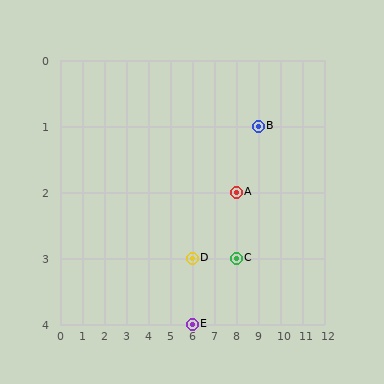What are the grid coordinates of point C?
Point C is at grid coordinates (8, 3).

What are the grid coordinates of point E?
Point E is at grid coordinates (6, 4).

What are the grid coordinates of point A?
Point A is at grid coordinates (8, 2).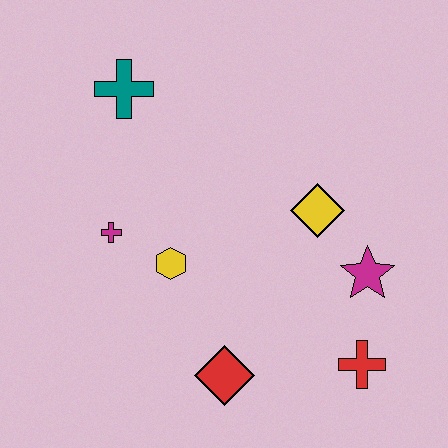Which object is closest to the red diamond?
The yellow hexagon is closest to the red diamond.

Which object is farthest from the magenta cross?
The red cross is farthest from the magenta cross.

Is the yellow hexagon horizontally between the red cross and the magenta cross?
Yes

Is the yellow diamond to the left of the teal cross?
No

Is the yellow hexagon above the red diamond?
Yes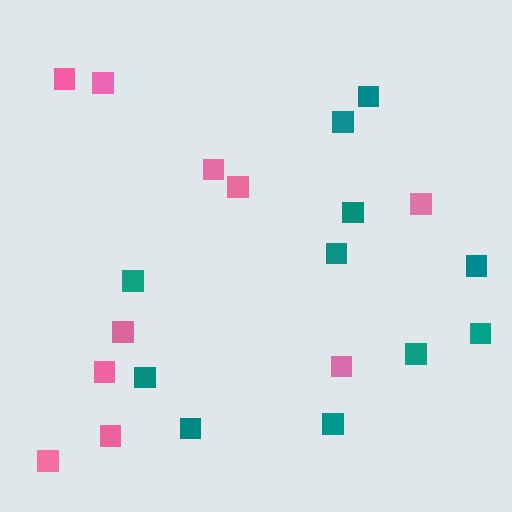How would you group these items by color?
There are 2 groups: one group of pink squares (10) and one group of teal squares (11).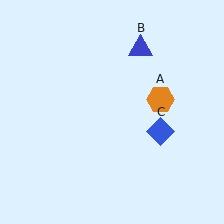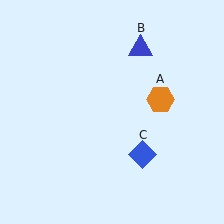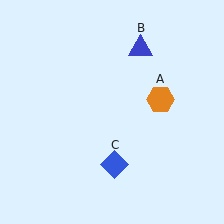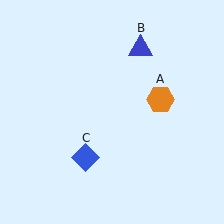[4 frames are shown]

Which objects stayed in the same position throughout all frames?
Orange hexagon (object A) and blue triangle (object B) remained stationary.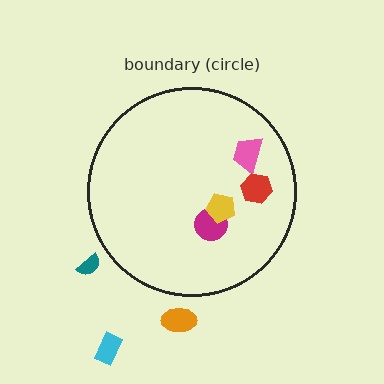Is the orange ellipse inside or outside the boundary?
Outside.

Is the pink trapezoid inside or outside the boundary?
Inside.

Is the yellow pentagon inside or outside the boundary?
Inside.